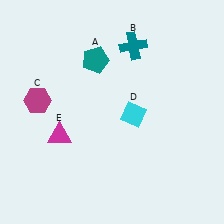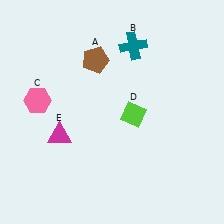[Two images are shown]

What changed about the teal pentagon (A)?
In Image 1, A is teal. In Image 2, it changed to brown.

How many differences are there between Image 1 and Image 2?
There are 3 differences between the two images.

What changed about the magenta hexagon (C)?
In Image 1, C is magenta. In Image 2, it changed to pink.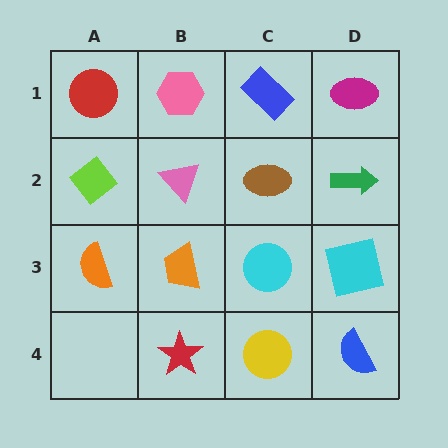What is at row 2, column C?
A brown ellipse.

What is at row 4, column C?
A yellow circle.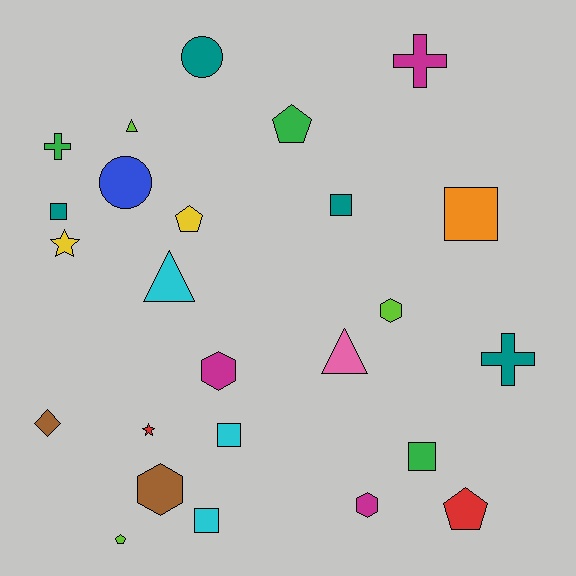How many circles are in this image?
There are 2 circles.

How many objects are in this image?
There are 25 objects.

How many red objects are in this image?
There are 2 red objects.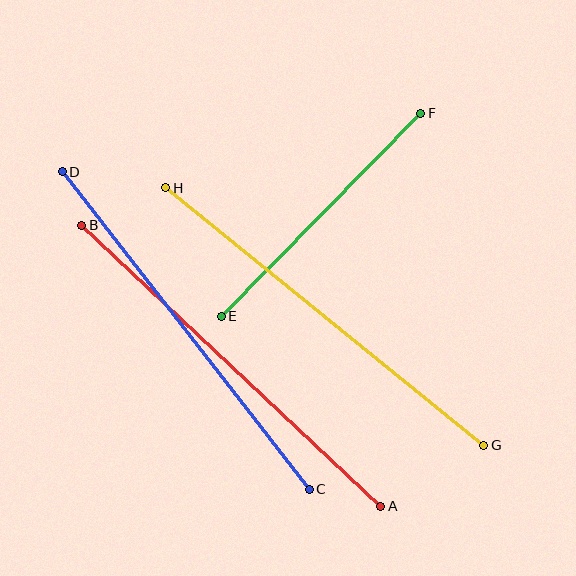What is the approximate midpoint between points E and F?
The midpoint is at approximately (321, 215) pixels.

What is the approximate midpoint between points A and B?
The midpoint is at approximately (231, 366) pixels.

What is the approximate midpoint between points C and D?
The midpoint is at approximately (186, 330) pixels.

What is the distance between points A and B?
The distance is approximately 410 pixels.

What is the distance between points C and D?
The distance is approximately 403 pixels.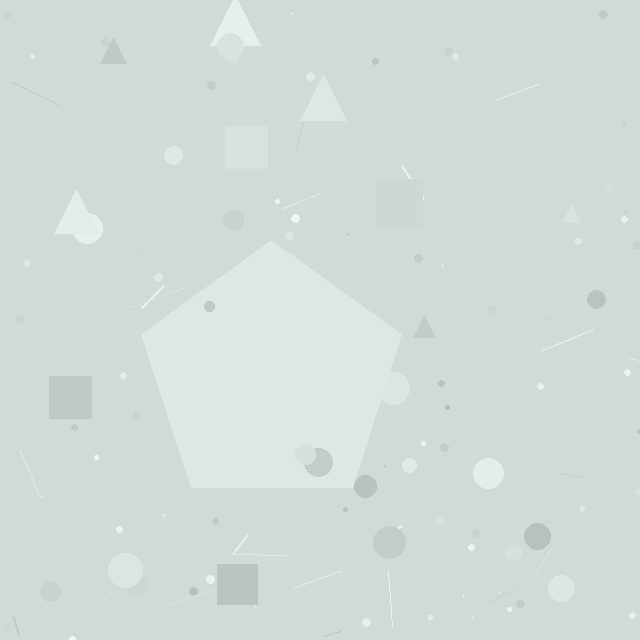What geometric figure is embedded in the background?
A pentagon is embedded in the background.